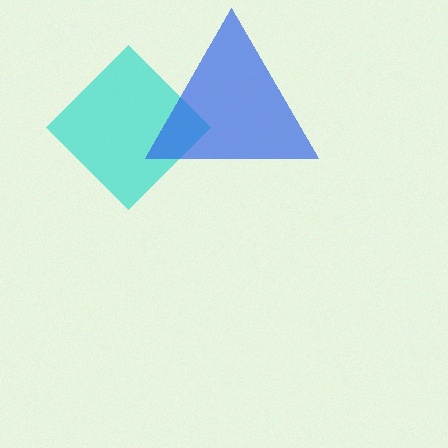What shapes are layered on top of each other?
The layered shapes are: a cyan diamond, a blue triangle.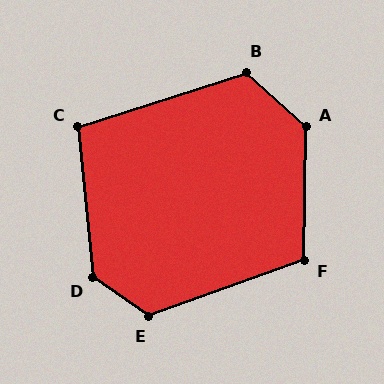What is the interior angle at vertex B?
Approximately 120 degrees (obtuse).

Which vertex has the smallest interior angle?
C, at approximately 102 degrees.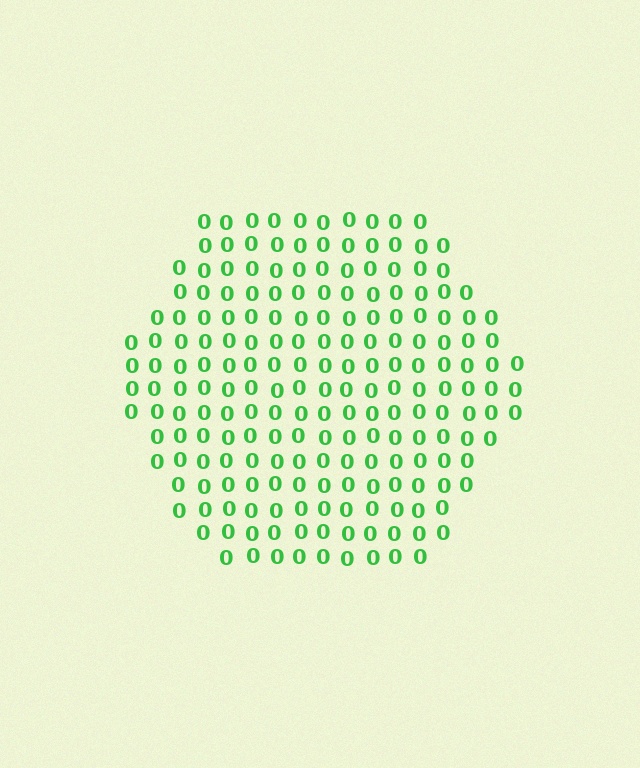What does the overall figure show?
The overall figure shows a hexagon.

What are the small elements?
The small elements are digit 0's.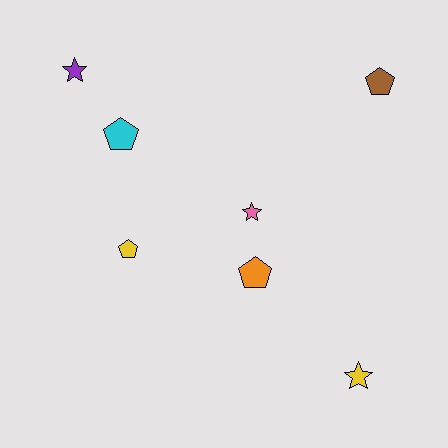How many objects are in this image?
There are 7 objects.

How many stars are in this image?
There are 3 stars.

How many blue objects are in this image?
There are no blue objects.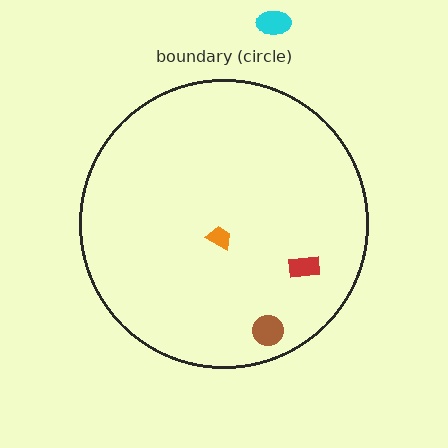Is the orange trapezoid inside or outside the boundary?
Inside.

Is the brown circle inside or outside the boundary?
Inside.